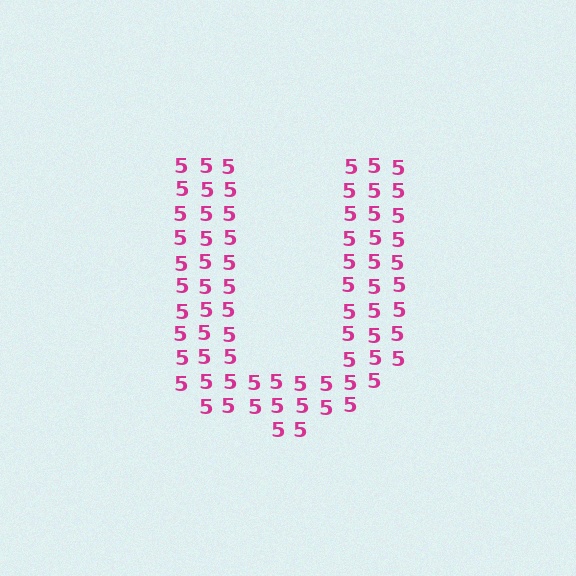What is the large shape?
The large shape is the letter U.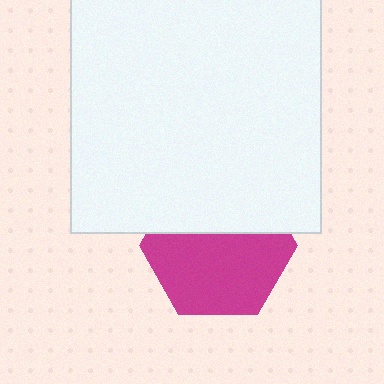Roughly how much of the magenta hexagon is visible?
About half of it is visible (roughly 62%).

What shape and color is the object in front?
The object in front is a white square.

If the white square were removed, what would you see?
You would see the complete magenta hexagon.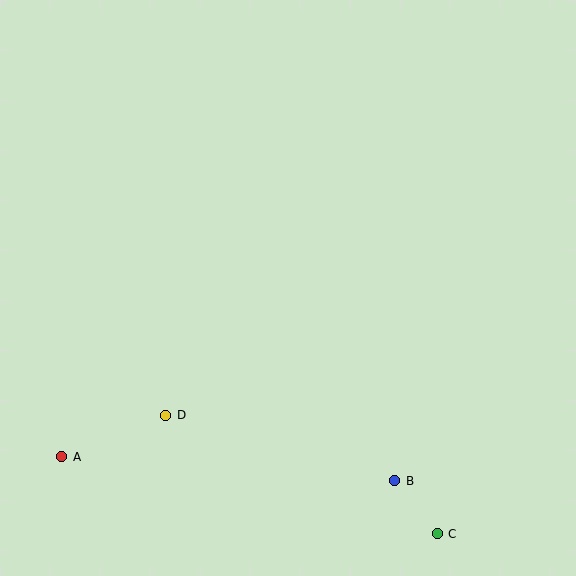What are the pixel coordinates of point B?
Point B is at (395, 481).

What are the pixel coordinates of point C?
Point C is at (437, 534).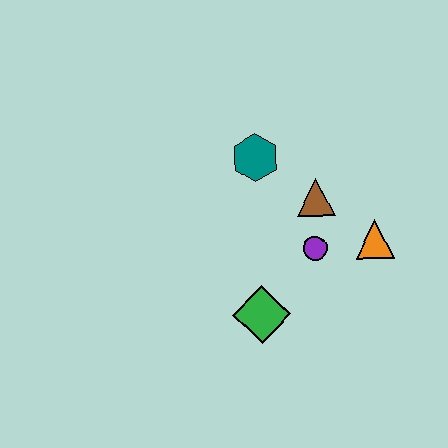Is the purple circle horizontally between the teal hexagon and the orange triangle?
Yes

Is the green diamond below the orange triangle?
Yes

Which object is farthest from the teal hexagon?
The green diamond is farthest from the teal hexagon.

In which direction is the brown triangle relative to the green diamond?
The brown triangle is above the green diamond.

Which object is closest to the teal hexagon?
The brown triangle is closest to the teal hexagon.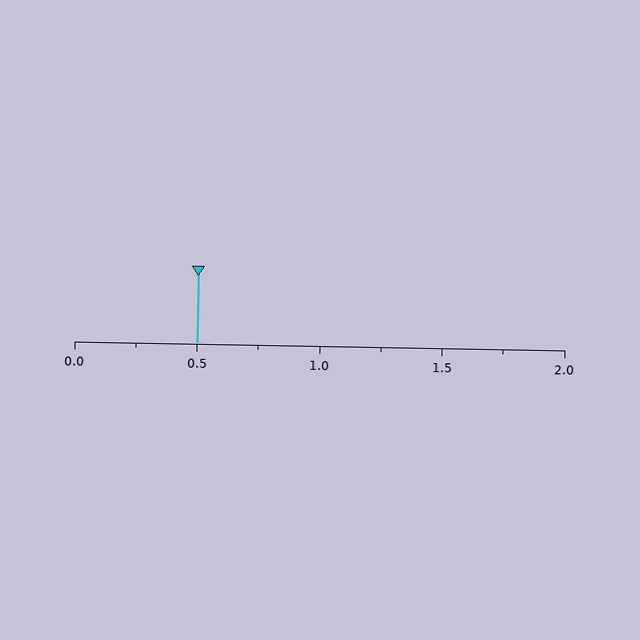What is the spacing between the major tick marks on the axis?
The major ticks are spaced 0.5 apart.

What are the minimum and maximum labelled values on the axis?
The axis runs from 0.0 to 2.0.